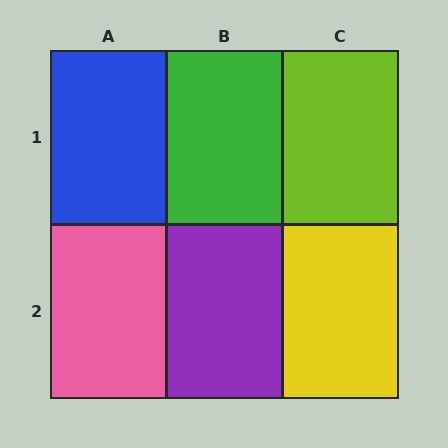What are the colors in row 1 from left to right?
Blue, green, lime.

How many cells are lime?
1 cell is lime.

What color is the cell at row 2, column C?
Yellow.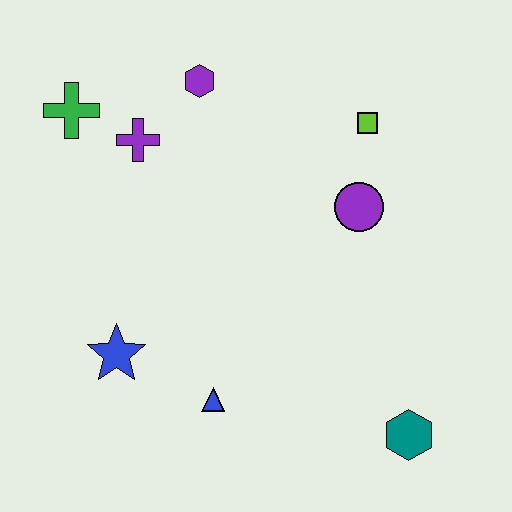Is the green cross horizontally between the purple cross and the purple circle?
No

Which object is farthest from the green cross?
The teal hexagon is farthest from the green cross.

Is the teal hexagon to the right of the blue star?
Yes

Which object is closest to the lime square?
The purple circle is closest to the lime square.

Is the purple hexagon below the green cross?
No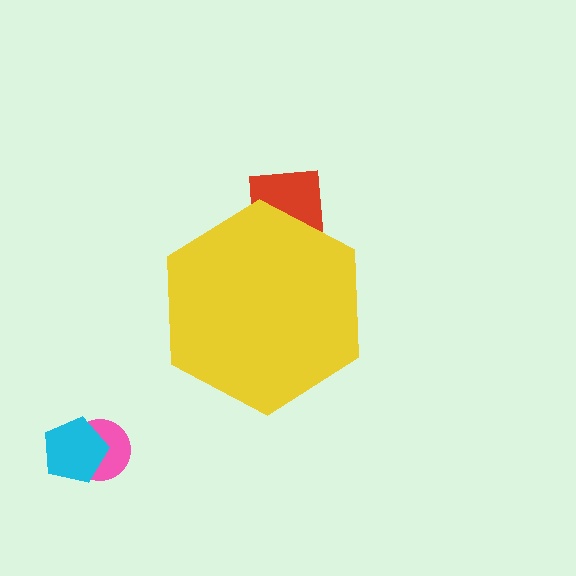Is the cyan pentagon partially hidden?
No, the cyan pentagon is fully visible.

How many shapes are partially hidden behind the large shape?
1 shape is partially hidden.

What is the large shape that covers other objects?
A yellow hexagon.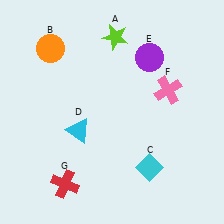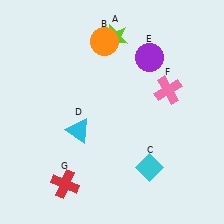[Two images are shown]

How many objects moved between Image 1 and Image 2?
1 object moved between the two images.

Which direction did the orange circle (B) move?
The orange circle (B) moved right.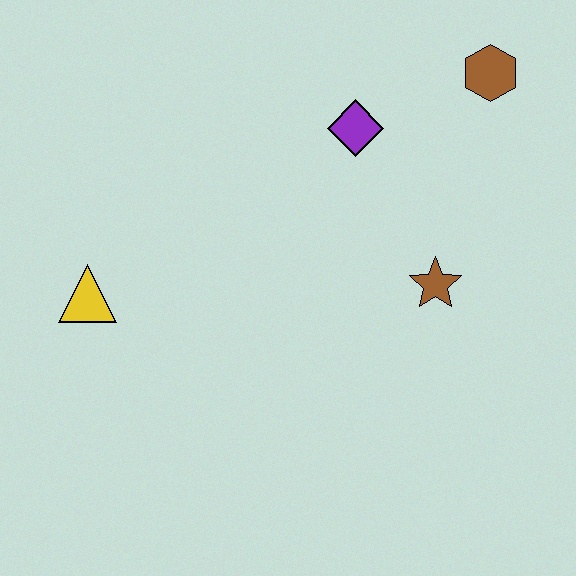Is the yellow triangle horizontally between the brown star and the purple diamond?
No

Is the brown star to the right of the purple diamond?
Yes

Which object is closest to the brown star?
The purple diamond is closest to the brown star.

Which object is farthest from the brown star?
The yellow triangle is farthest from the brown star.